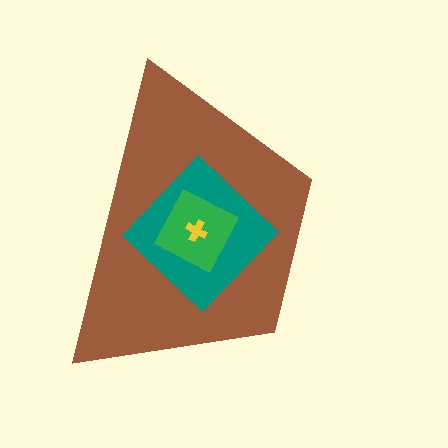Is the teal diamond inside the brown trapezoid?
Yes.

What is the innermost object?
The yellow cross.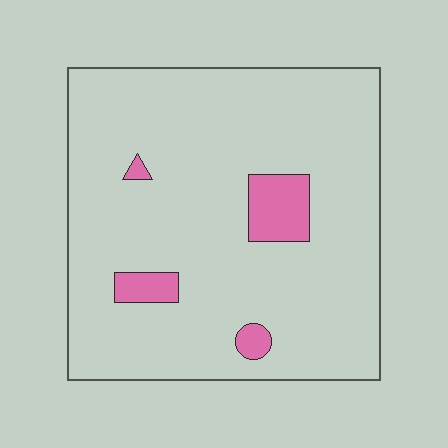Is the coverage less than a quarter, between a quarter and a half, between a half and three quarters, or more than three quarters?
Less than a quarter.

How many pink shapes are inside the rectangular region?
4.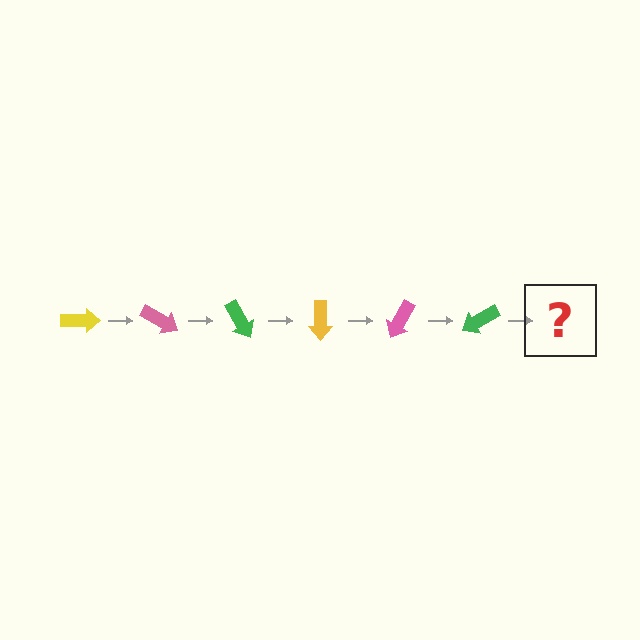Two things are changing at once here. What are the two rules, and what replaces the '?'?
The two rules are that it rotates 30 degrees each step and the color cycles through yellow, pink, and green. The '?' should be a yellow arrow, rotated 180 degrees from the start.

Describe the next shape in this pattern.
It should be a yellow arrow, rotated 180 degrees from the start.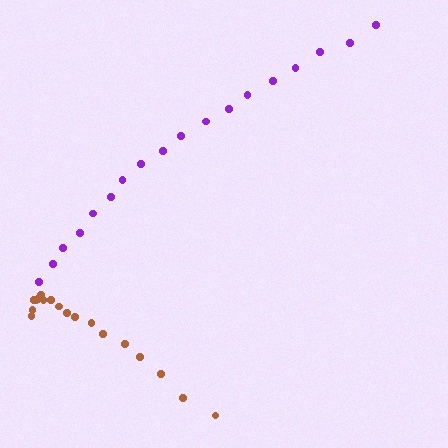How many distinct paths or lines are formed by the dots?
There are 2 distinct paths.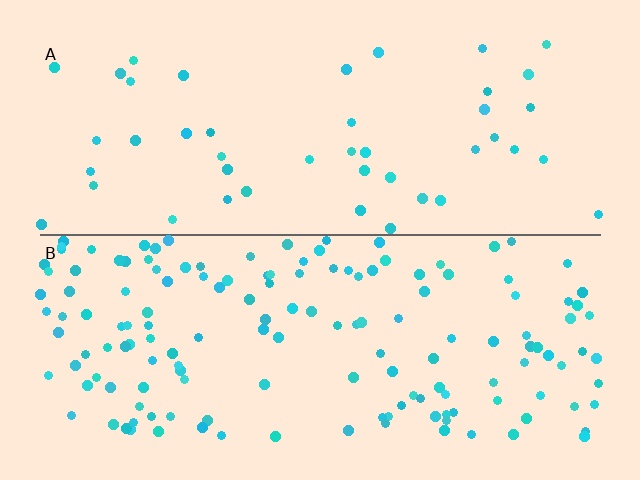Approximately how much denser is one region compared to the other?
Approximately 3.3× — region B over region A.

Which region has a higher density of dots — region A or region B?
B (the bottom).